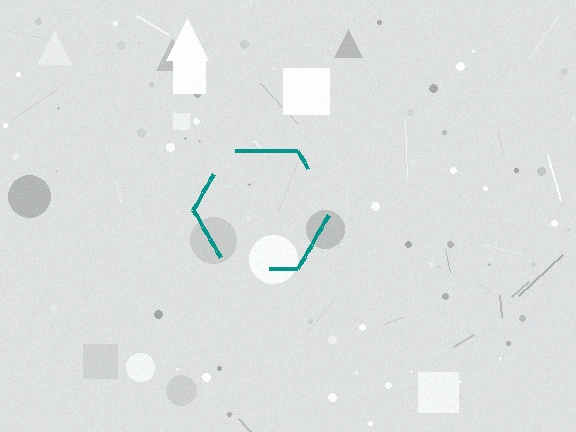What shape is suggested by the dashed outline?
The dashed outline suggests a hexagon.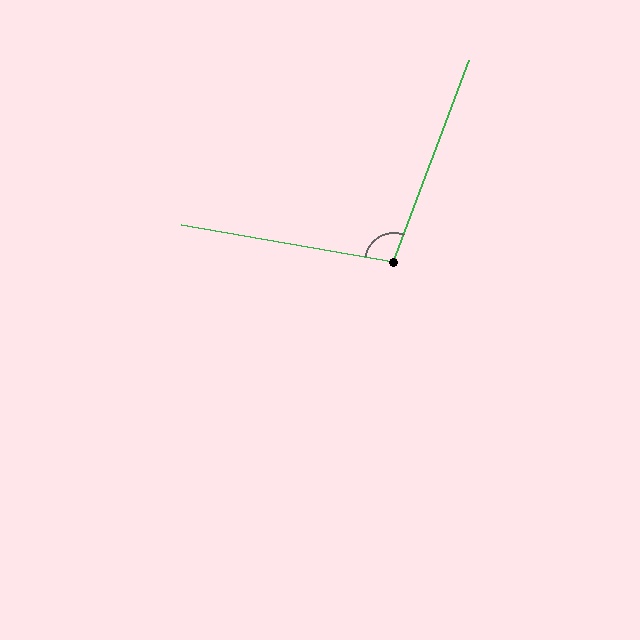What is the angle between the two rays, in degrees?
Approximately 101 degrees.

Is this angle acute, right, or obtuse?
It is obtuse.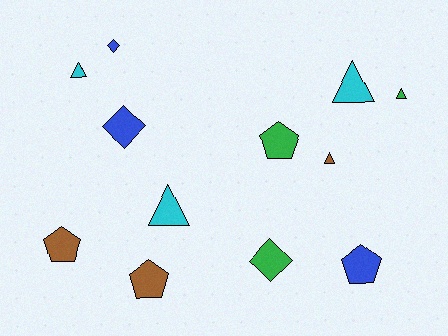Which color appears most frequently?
Green, with 3 objects.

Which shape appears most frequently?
Triangle, with 5 objects.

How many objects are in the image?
There are 12 objects.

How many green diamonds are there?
There is 1 green diamond.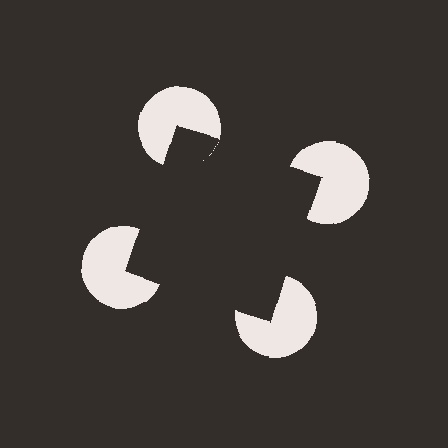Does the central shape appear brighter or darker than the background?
It typically appears slightly darker than the background, even though no actual brightness change is drawn.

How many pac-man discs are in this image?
There are 4 — one at each vertex of the illusory square.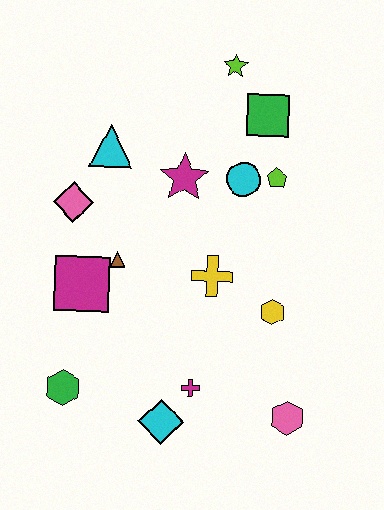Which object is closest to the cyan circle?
The lime pentagon is closest to the cyan circle.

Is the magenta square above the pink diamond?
No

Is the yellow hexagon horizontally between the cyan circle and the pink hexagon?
Yes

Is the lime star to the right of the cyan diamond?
Yes